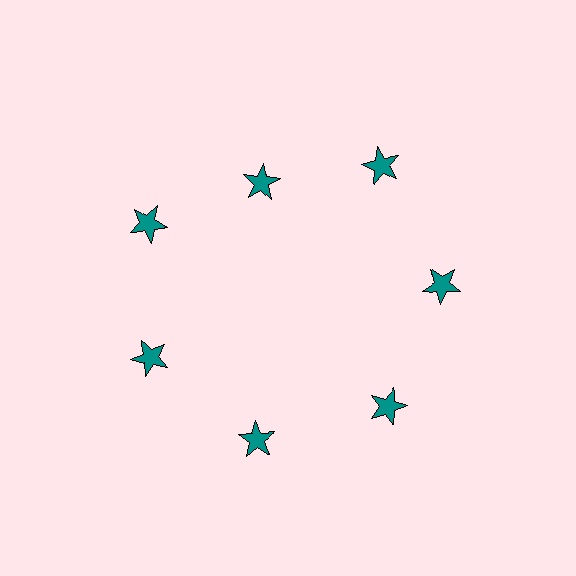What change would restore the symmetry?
The symmetry would be restored by moving it outward, back onto the ring so that all 7 stars sit at equal angles and equal distance from the center.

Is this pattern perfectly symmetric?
No. The 7 teal stars are arranged in a ring, but one element near the 12 o'clock position is pulled inward toward the center, breaking the 7-fold rotational symmetry.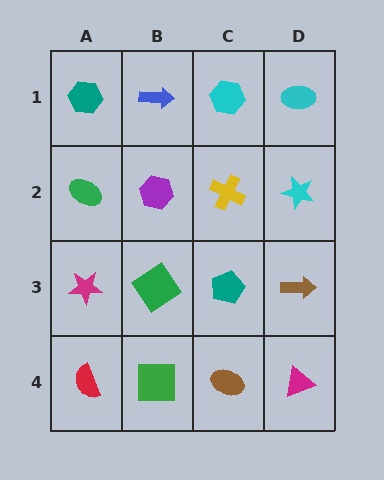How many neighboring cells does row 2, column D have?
3.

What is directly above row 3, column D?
A cyan star.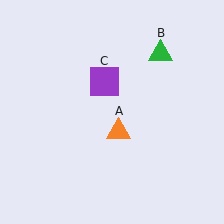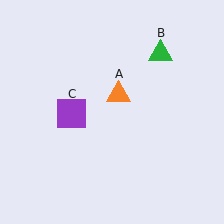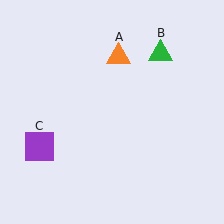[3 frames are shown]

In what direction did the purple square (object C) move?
The purple square (object C) moved down and to the left.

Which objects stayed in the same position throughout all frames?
Green triangle (object B) remained stationary.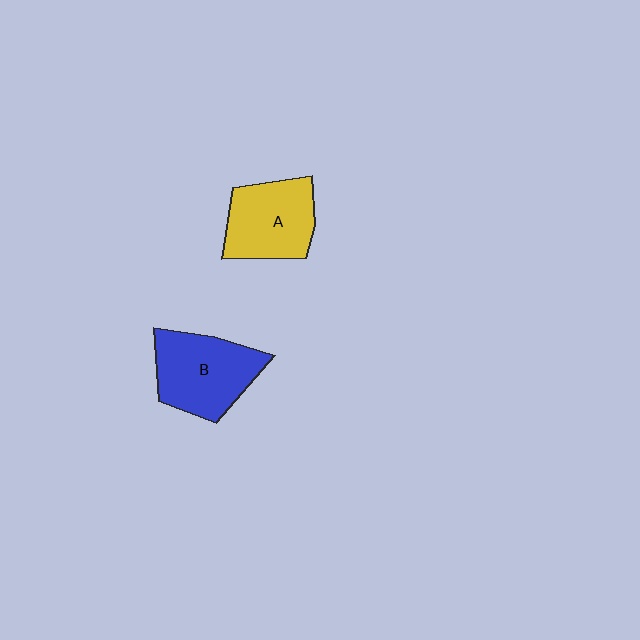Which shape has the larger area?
Shape B (blue).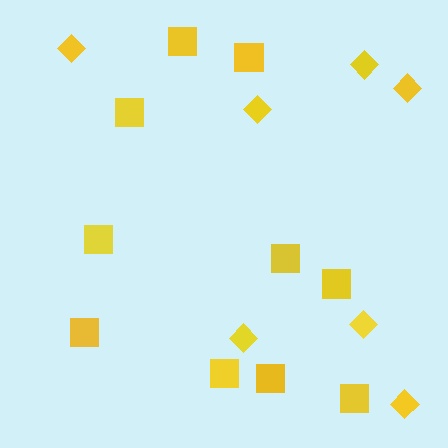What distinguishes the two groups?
There are 2 groups: one group of diamonds (7) and one group of squares (10).